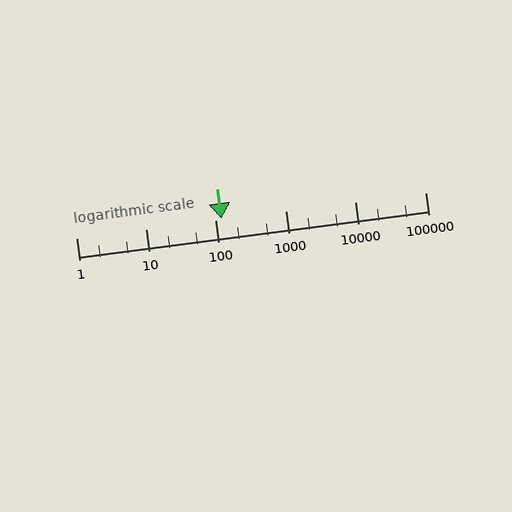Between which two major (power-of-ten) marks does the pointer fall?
The pointer is between 100 and 1000.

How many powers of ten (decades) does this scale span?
The scale spans 5 decades, from 1 to 100000.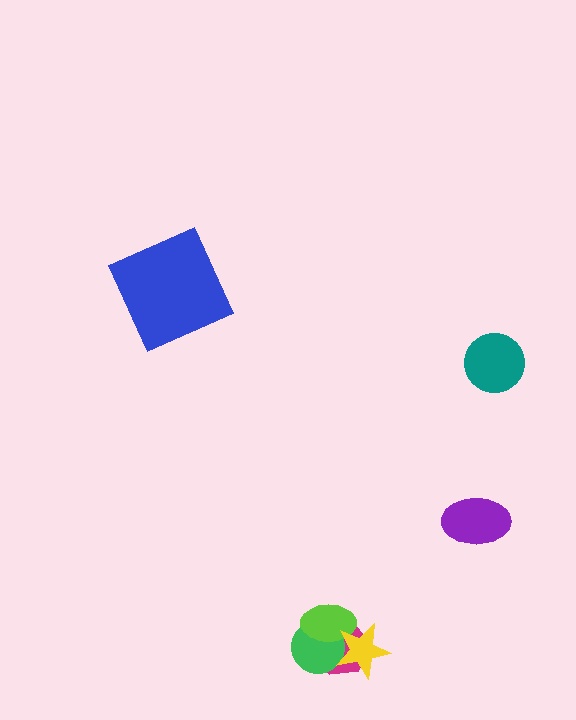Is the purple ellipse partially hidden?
No, no other shape covers it.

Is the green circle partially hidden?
Yes, it is partially covered by another shape.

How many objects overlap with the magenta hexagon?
3 objects overlap with the magenta hexagon.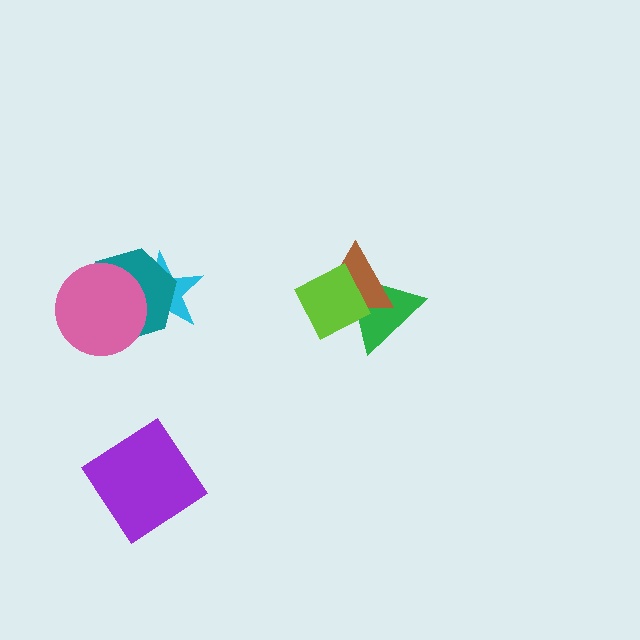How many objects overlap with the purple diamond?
0 objects overlap with the purple diamond.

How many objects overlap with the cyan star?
2 objects overlap with the cyan star.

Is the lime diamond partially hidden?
No, no other shape covers it.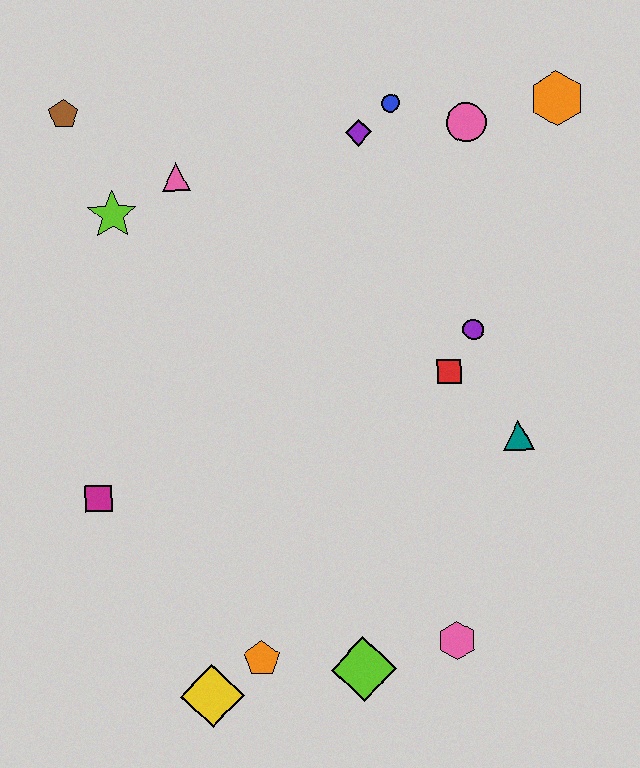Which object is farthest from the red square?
The brown pentagon is farthest from the red square.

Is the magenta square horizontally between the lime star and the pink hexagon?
No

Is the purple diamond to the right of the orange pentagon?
Yes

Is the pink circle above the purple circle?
Yes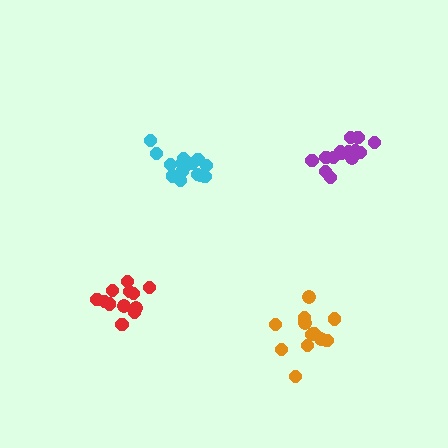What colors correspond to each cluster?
The clusters are colored: cyan, orange, red, purple.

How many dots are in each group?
Group 1: 15 dots, Group 2: 12 dots, Group 3: 12 dots, Group 4: 14 dots (53 total).